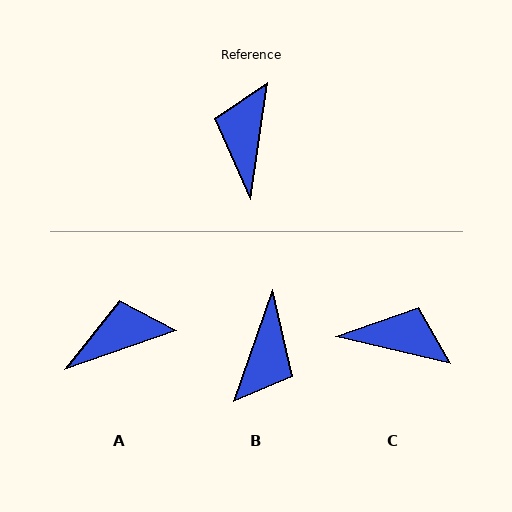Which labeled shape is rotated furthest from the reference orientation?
B, about 169 degrees away.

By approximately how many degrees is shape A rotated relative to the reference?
Approximately 63 degrees clockwise.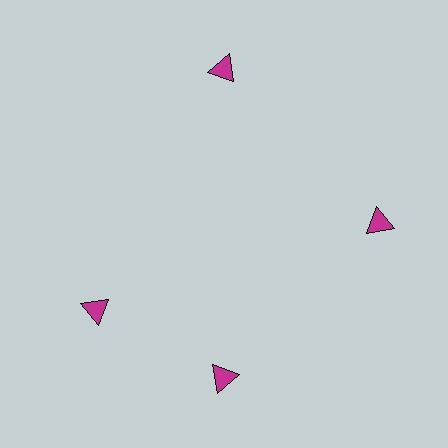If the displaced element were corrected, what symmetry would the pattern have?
It would have 4-fold rotational symmetry — the pattern would map onto itself every 90 degrees.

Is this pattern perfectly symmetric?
No. The 4 magenta triangles are arranged in a ring, but one element near the 9 o'clock position is rotated out of alignment along the ring, breaking the 4-fold rotational symmetry.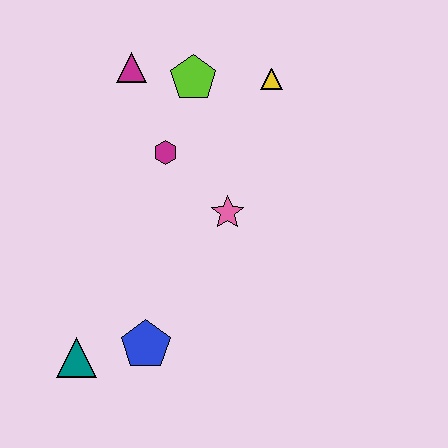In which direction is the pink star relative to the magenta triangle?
The pink star is below the magenta triangle.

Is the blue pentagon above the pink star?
No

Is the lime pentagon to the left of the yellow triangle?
Yes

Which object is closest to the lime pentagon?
The magenta triangle is closest to the lime pentagon.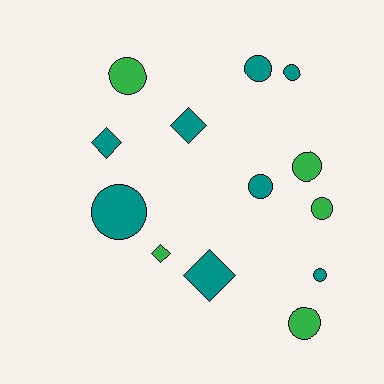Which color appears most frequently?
Teal, with 8 objects.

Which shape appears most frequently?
Circle, with 9 objects.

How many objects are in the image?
There are 13 objects.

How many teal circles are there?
There are 5 teal circles.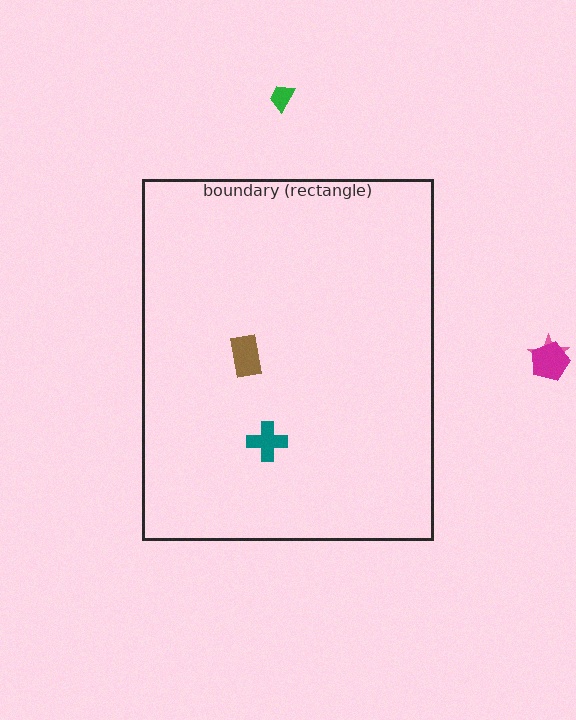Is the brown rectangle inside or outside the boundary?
Inside.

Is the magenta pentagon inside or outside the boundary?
Outside.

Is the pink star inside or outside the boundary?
Outside.